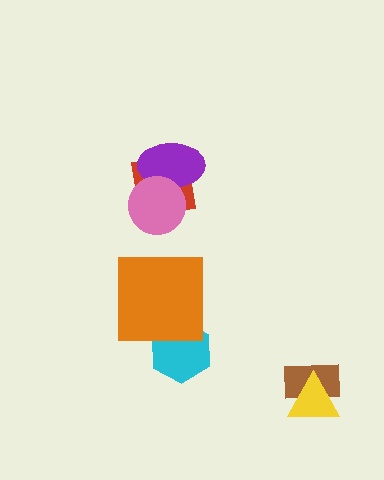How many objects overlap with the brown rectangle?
1 object overlaps with the brown rectangle.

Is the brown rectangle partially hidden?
Yes, it is partially covered by another shape.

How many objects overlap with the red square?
2 objects overlap with the red square.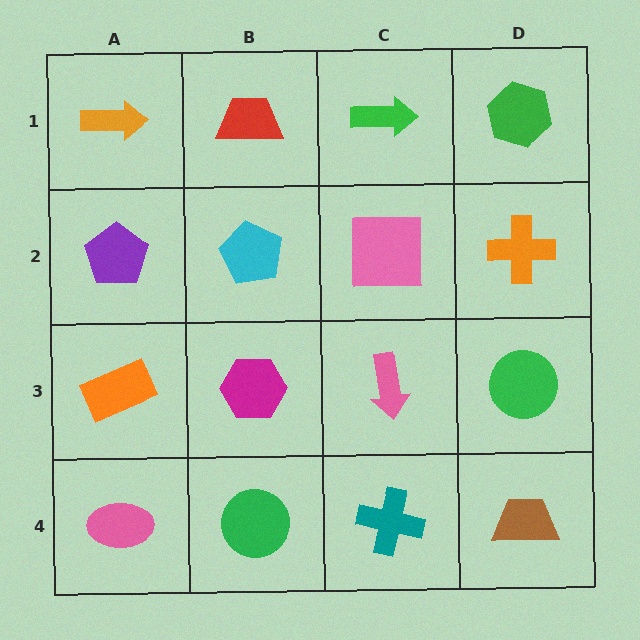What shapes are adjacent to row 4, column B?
A magenta hexagon (row 3, column B), a pink ellipse (row 4, column A), a teal cross (row 4, column C).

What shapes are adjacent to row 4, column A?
An orange rectangle (row 3, column A), a green circle (row 4, column B).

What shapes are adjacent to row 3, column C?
A pink square (row 2, column C), a teal cross (row 4, column C), a magenta hexagon (row 3, column B), a green circle (row 3, column D).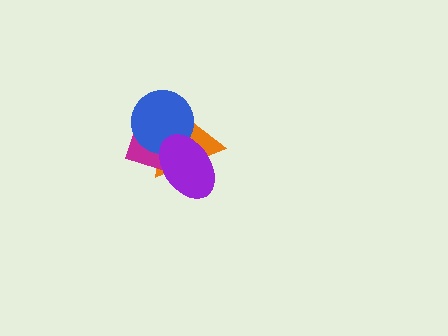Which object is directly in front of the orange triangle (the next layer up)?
The magenta square is directly in front of the orange triangle.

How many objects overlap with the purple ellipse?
3 objects overlap with the purple ellipse.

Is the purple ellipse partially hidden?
No, no other shape covers it.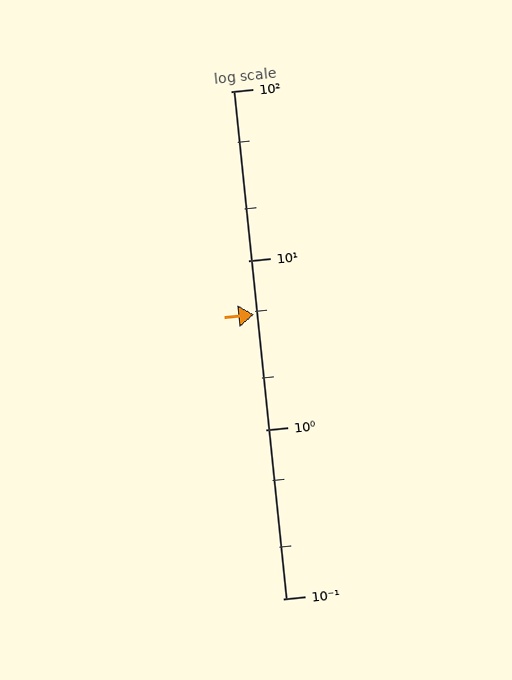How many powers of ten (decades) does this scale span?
The scale spans 3 decades, from 0.1 to 100.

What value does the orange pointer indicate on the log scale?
The pointer indicates approximately 4.8.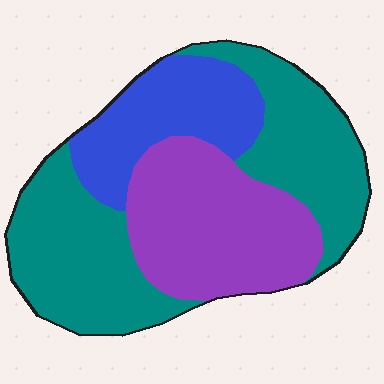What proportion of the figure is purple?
Purple covers around 30% of the figure.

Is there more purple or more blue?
Purple.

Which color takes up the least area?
Blue, at roughly 20%.